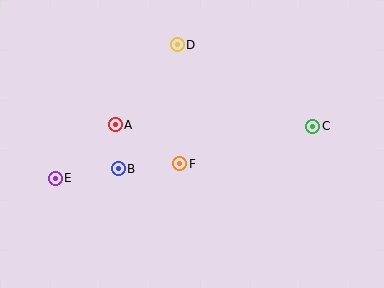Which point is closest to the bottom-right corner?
Point C is closest to the bottom-right corner.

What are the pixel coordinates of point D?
Point D is at (177, 45).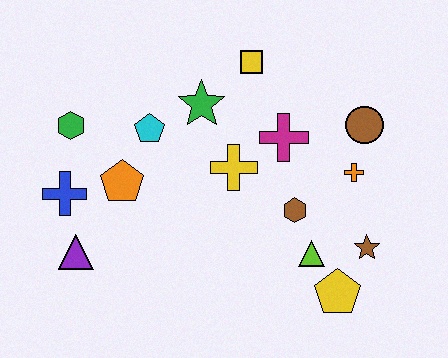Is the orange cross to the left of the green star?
No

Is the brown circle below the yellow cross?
No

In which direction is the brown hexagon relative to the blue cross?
The brown hexagon is to the right of the blue cross.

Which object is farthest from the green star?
The yellow pentagon is farthest from the green star.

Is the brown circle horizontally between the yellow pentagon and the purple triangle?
No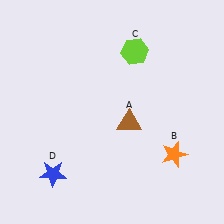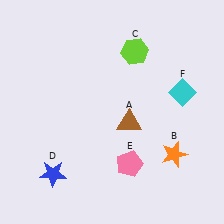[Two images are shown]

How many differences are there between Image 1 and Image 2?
There are 2 differences between the two images.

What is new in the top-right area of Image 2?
A cyan diamond (F) was added in the top-right area of Image 2.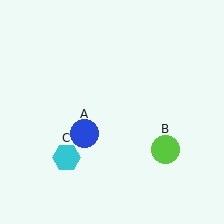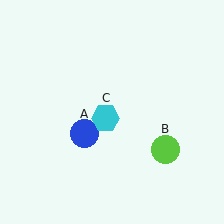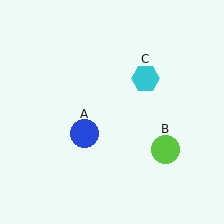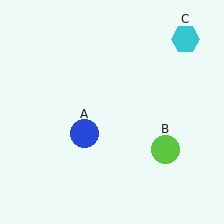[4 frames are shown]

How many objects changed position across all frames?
1 object changed position: cyan hexagon (object C).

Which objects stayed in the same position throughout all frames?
Blue circle (object A) and lime circle (object B) remained stationary.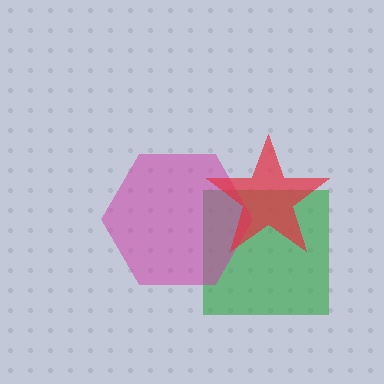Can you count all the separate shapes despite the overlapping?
Yes, there are 3 separate shapes.